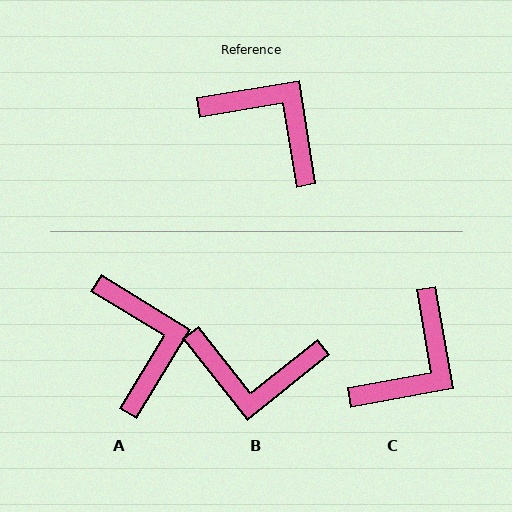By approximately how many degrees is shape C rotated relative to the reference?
Approximately 89 degrees clockwise.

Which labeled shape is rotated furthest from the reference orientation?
B, about 151 degrees away.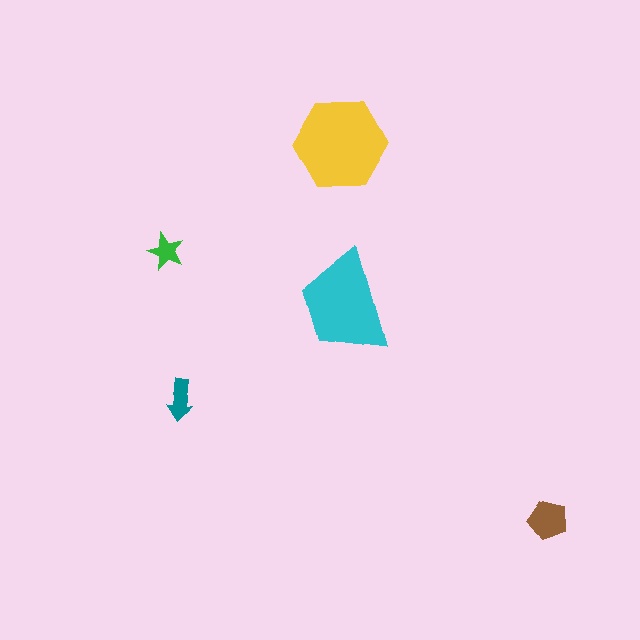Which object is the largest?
The yellow hexagon.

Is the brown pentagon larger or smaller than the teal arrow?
Larger.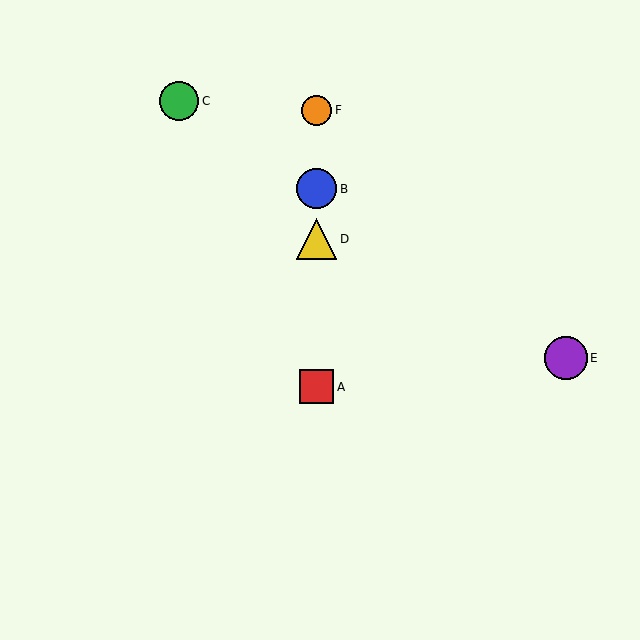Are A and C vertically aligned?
No, A is at x≈317 and C is at x≈179.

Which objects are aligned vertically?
Objects A, B, D, F are aligned vertically.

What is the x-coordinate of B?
Object B is at x≈317.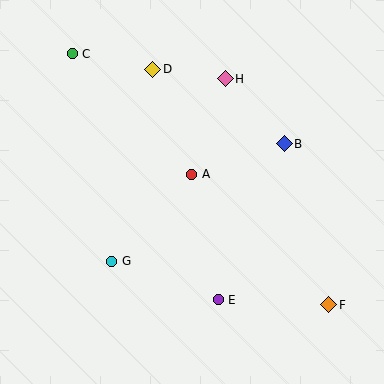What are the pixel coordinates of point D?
Point D is at (153, 69).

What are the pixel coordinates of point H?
Point H is at (225, 79).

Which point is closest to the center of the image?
Point A at (192, 174) is closest to the center.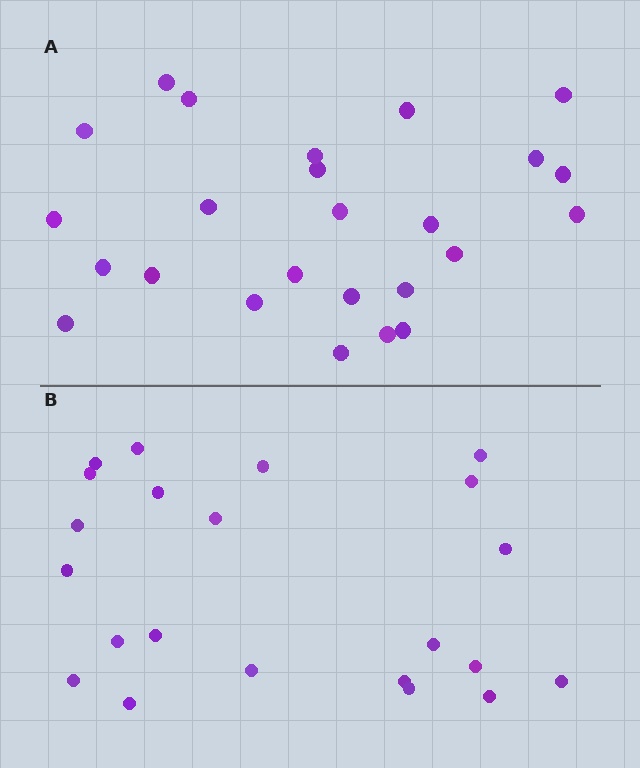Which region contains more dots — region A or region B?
Region A (the top region) has more dots.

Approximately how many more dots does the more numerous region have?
Region A has just a few more — roughly 2 or 3 more dots than region B.